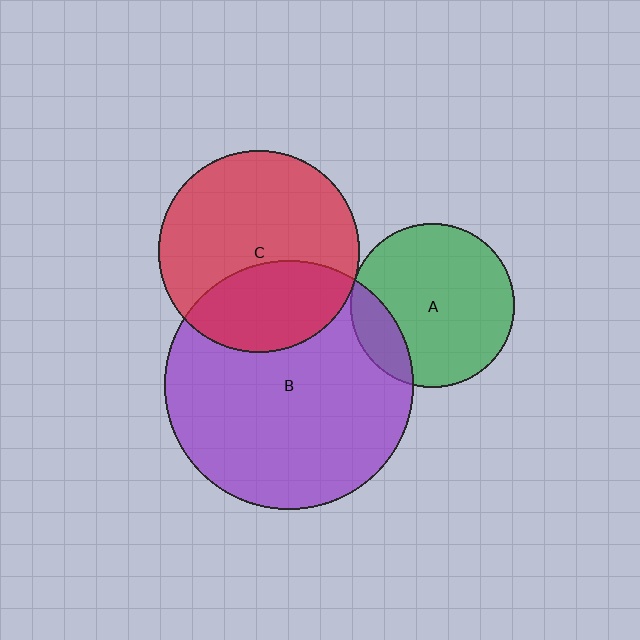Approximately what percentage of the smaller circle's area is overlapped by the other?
Approximately 15%.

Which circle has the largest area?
Circle B (purple).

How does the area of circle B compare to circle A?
Approximately 2.3 times.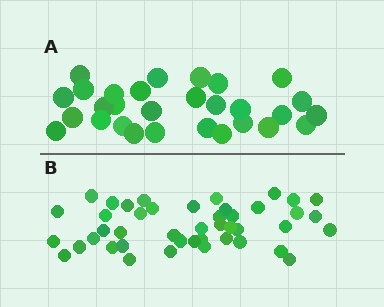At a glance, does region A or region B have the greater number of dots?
Region B (the bottom region) has more dots.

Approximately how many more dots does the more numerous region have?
Region B has approximately 15 more dots than region A.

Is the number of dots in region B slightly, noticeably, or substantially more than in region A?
Region B has substantially more. The ratio is roughly 1.5 to 1.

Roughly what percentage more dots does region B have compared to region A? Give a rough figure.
About 50% more.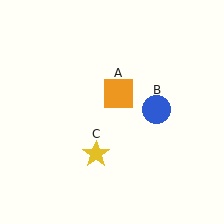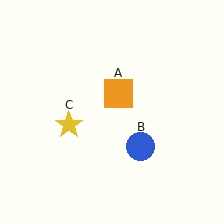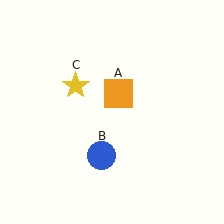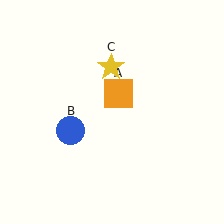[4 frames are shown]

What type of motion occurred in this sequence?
The blue circle (object B), yellow star (object C) rotated clockwise around the center of the scene.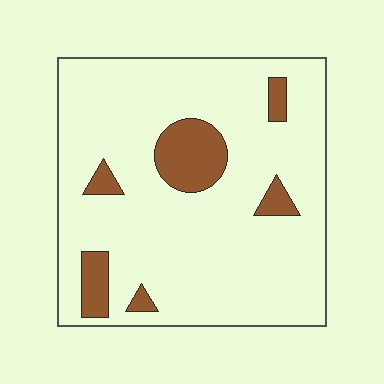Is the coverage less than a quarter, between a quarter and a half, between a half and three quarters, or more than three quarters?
Less than a quarter.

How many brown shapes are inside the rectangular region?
6.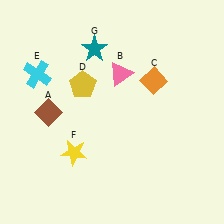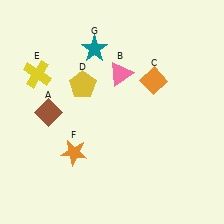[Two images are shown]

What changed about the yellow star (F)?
In Image 1, F is yellow. In Image 2, it changed to orange.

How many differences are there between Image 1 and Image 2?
There are 2 differences between the two images.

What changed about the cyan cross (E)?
In Image 1, E is cyan. In Image 2, it changed to yellow.